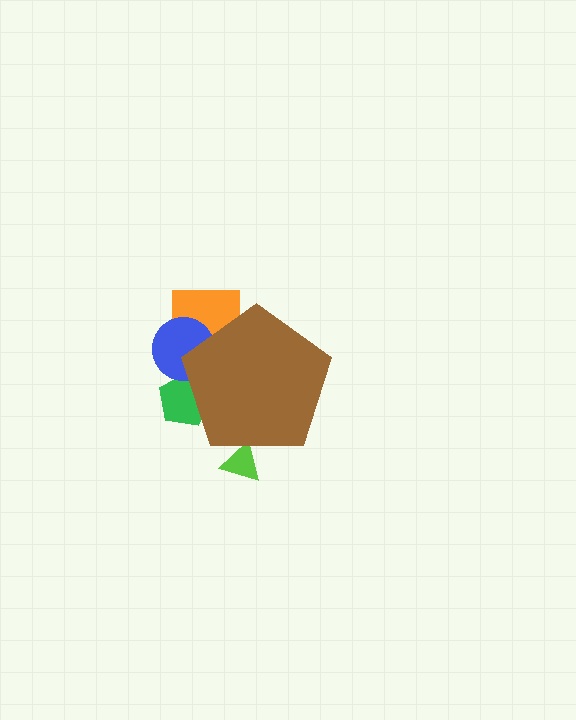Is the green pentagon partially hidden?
Yes, the green pentagon is partially hidden behind the brown pentagon.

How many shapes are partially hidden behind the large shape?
4 shapes are partially hidden.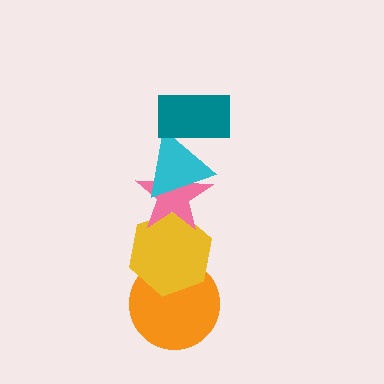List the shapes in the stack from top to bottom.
From top to bottom: the teal rectangle, the cyan triangle, the pink star, the yellow hexagon, the orange circle.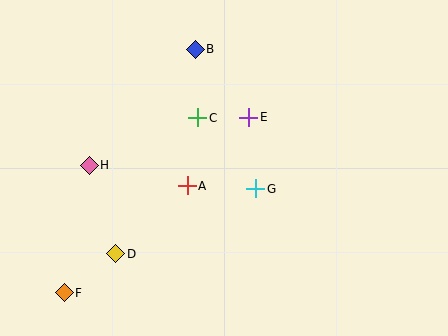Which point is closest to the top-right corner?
Point E is closest to the top-right corner.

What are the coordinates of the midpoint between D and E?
The midpoint between D and E is at (182, 186).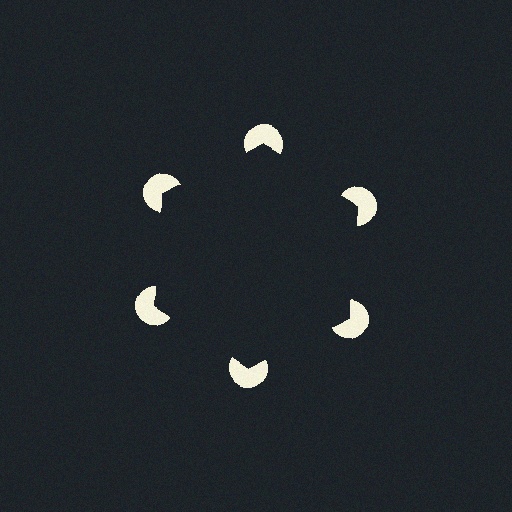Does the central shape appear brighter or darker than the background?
It typically appears slightly darker than the background, even though no actual brightness change is drawn.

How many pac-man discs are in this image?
There are 6 — one at each vertex of the illusory hexagon.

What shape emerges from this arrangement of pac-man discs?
An illusory hexagon — its edges are inferred from the aligned wedge cuts in the pac-man discs, not physically drawn.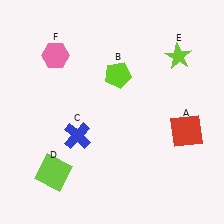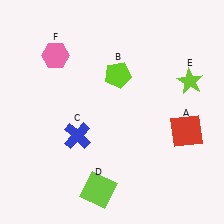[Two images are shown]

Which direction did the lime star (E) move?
The lime star (E) moved down.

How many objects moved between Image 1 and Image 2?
2 objects moved between the two images.